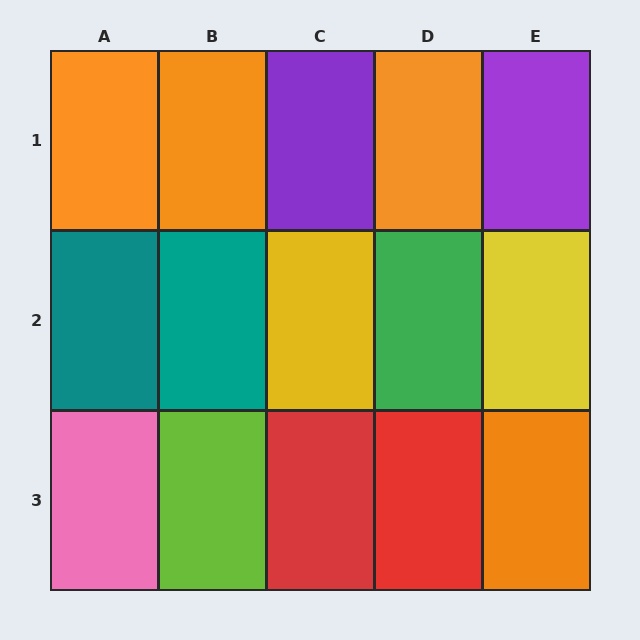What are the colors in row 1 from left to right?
Orange, orange, purple, orange, purple.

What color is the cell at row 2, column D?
Green.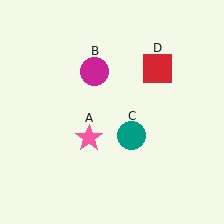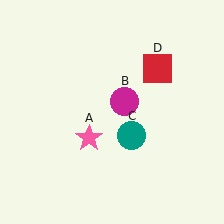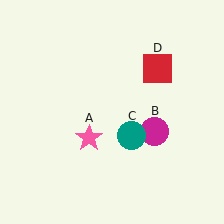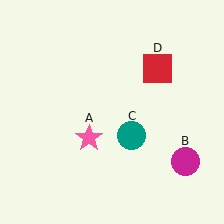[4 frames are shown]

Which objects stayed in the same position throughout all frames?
Pink star (object A) and teal circle (object C) and red square (object D) remained stationary.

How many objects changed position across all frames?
1 object changed position: magenta circle (object B).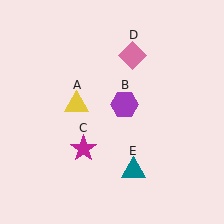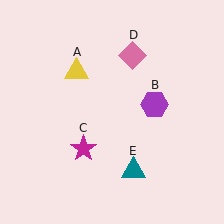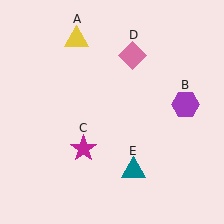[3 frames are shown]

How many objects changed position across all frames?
2 objects changed position: yellow triangle (object A), purple hexagon (object B).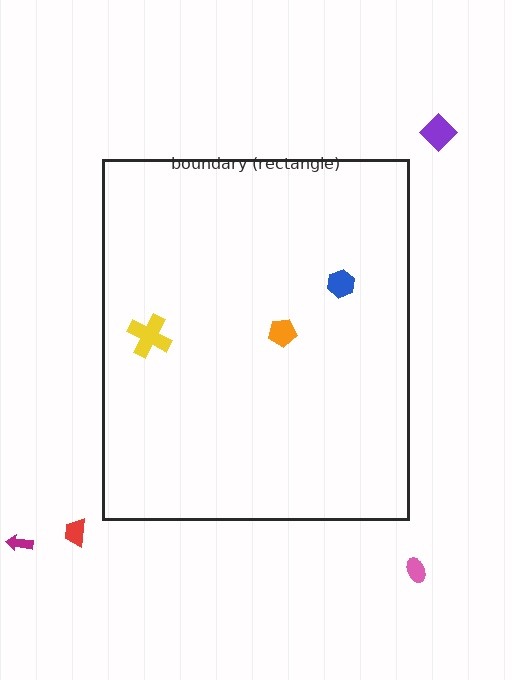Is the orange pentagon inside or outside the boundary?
Inside.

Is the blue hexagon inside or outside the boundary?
Inside.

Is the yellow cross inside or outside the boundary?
Inside.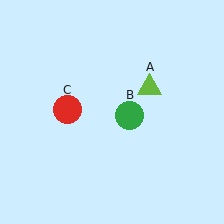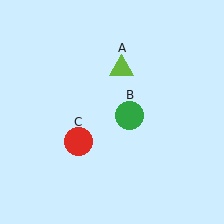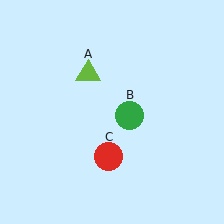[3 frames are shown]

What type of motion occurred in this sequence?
The lime triangle (object A), red circle (object C) rotated counterclockwise around the center of the scene.